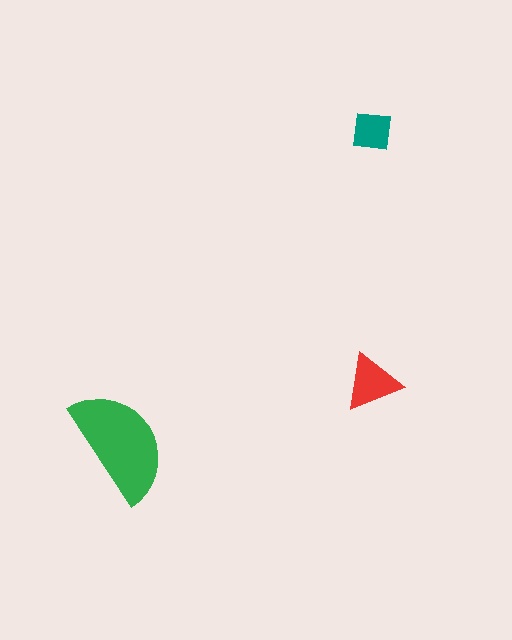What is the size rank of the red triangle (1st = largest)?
2nd.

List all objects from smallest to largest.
The teal square, the red triangle, the green semicircle.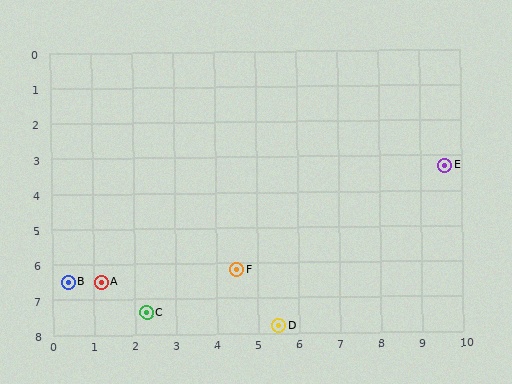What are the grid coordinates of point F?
Point F is at approximately (4.5, 6.2).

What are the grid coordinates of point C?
Point C is at approximately (2.3, 7.4).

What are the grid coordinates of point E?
Point E is at approximately (9.6, 3.3).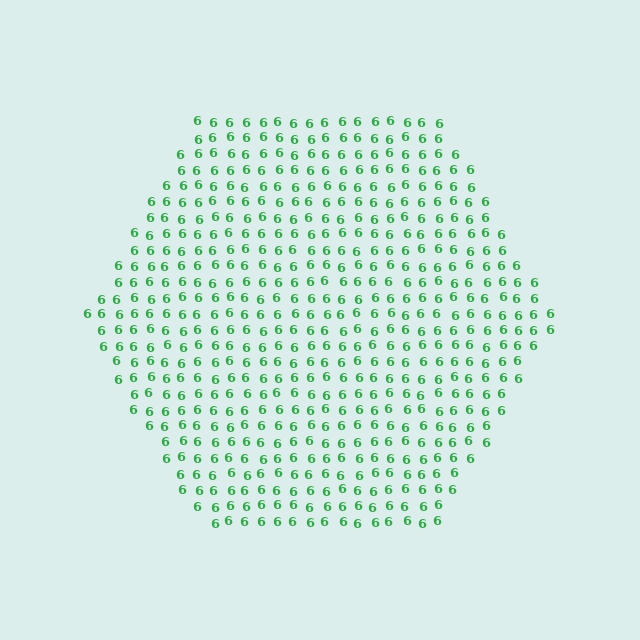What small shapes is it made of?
It is made of small digit 6's.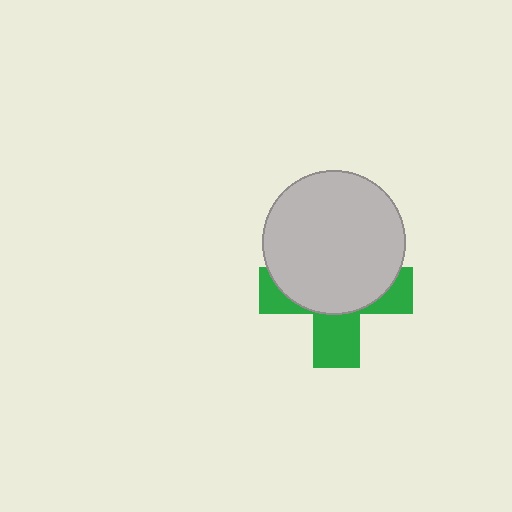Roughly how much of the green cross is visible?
A small part of it is visible (roughly 41%).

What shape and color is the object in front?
The object in front is a light gray circle.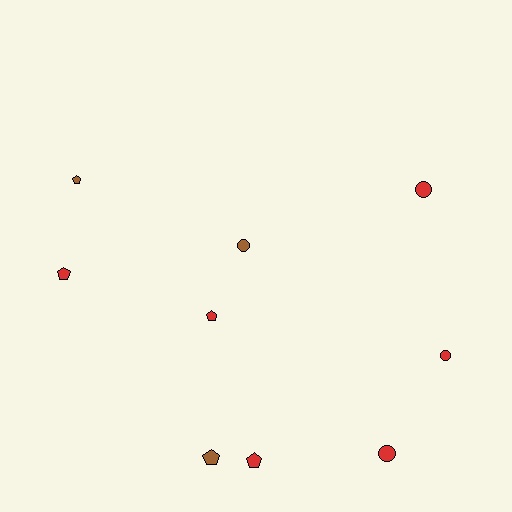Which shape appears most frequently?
Pentagon, with 5 objects.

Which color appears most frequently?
Red, with 6 objects.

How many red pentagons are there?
There are 3 red pentagons.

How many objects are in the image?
There are 9 objects.